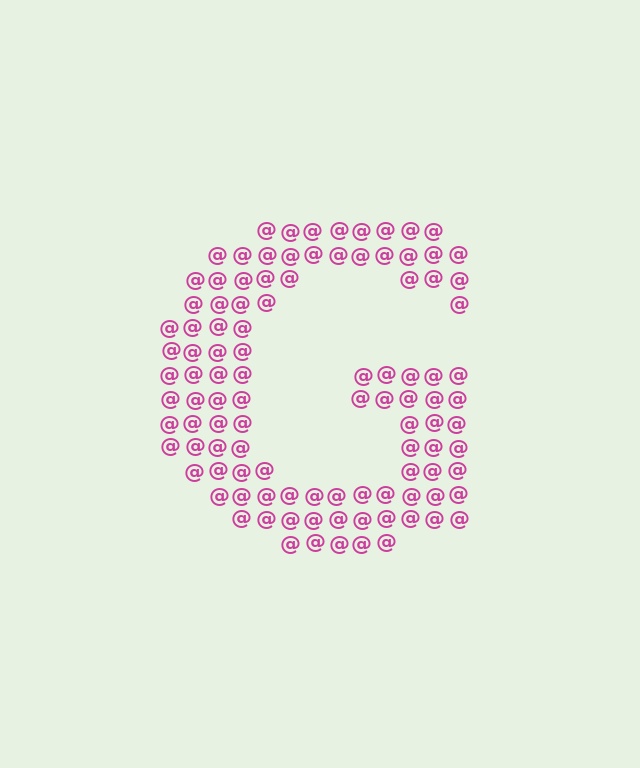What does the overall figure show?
The overall figure shows the letter G.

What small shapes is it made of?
It is made of small at signs.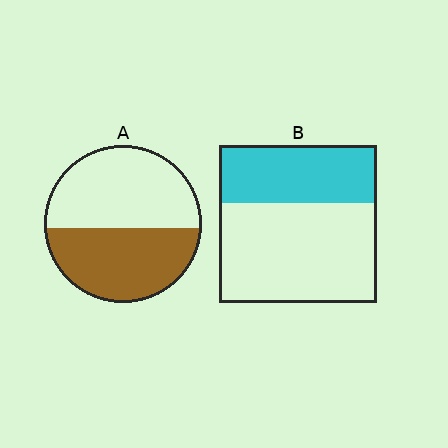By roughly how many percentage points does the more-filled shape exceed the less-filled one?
By roughly 10 percentage points (A over B).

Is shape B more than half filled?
No.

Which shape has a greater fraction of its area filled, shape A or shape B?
Shape A.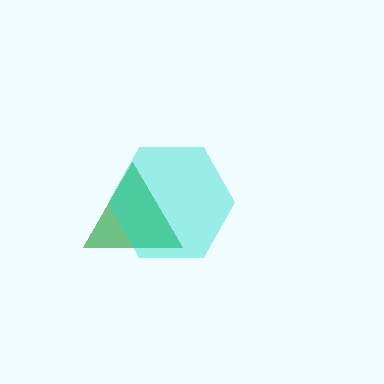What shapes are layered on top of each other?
The layered shapes are: a green triangle, a cyan hexagon.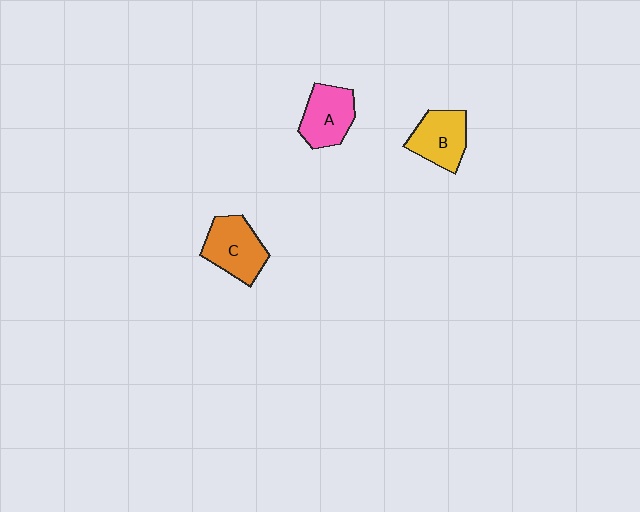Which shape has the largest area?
Shape C (orange).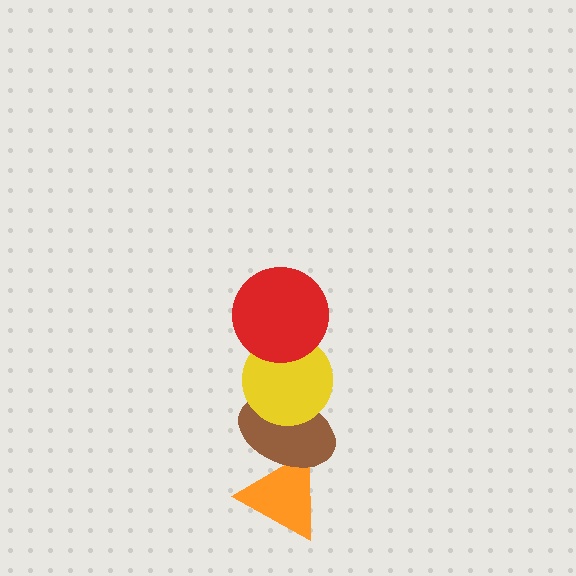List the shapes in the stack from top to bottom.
From top to bottom: the red circle, the yellow circle, the brown ellipse, the orange triangle.